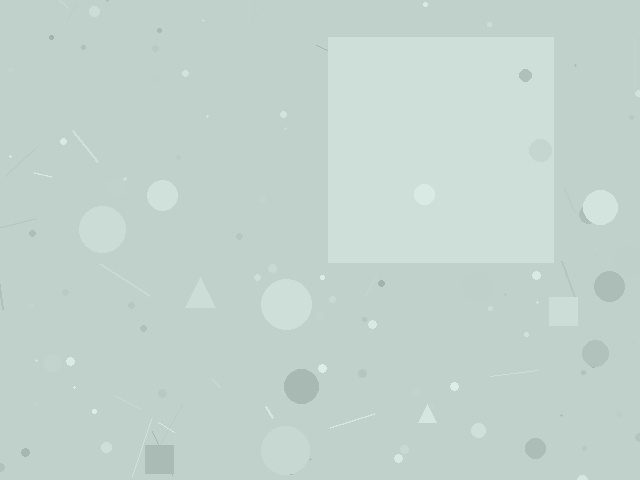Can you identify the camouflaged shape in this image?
The camouflaged shape is a square.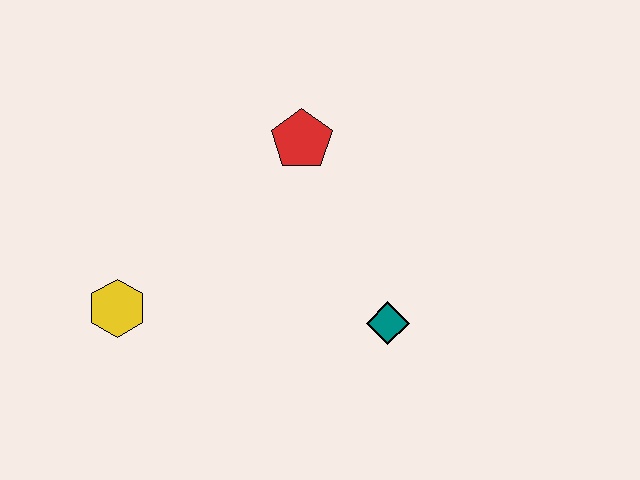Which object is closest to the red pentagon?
The teal diamond is closest to the red pentagon.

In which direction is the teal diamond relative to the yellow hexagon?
The teal diamond is to the right of the yellow hexagon.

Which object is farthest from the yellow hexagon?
The teal diamond is farthest from the yellow hexagon.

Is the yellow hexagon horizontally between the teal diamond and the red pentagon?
No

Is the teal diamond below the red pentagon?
Yes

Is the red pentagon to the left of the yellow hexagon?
No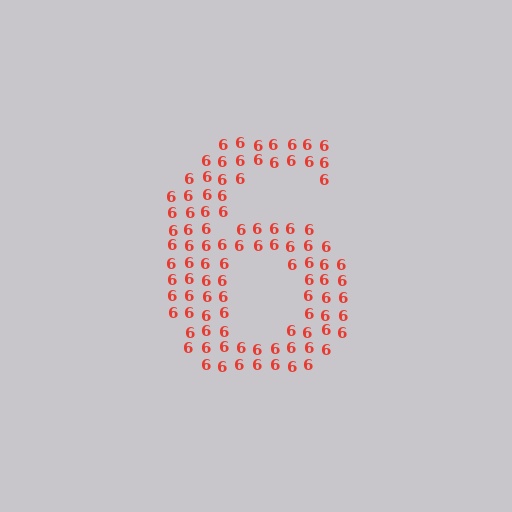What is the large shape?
The large shape is the digit 6.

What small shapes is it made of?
It is made of small digit 6's.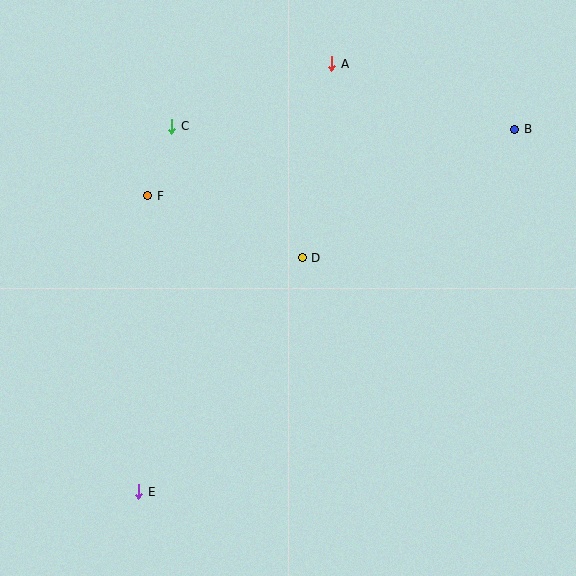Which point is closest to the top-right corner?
Point B is closest to the top-right corner.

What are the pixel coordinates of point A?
Point A is at (332, 64).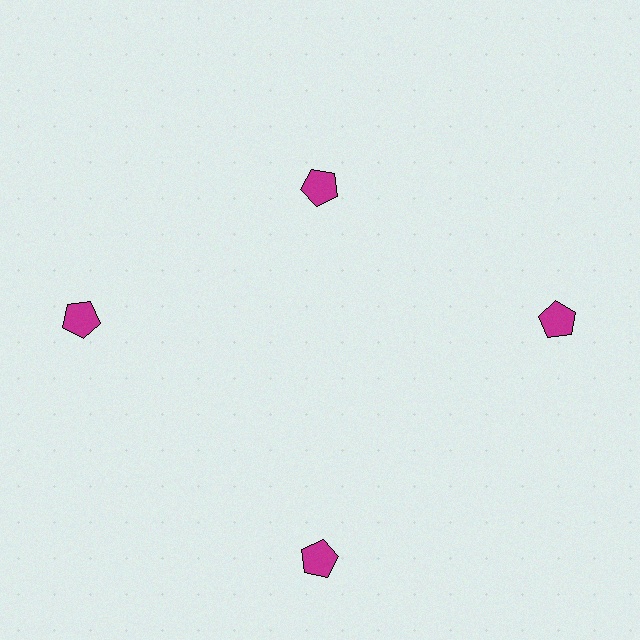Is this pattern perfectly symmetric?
No. The 4 magenta pentagons are arranged in a ring, but one element near the 12 o'clock position is pulled inward toward the center, breaking the 4-fold rotational symmetry.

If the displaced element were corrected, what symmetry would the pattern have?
It would have 4-fold rotational symmetry — the pattern would map onto itself every 90 degrees.